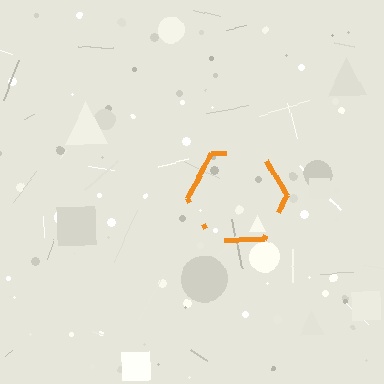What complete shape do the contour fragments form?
The contour fragments form a hexagon.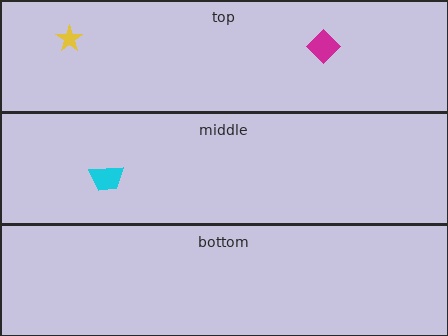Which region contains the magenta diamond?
The top region.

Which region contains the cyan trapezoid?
The middle region.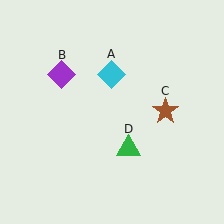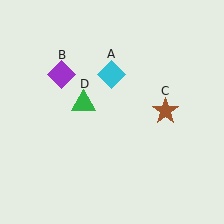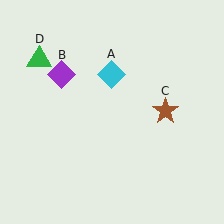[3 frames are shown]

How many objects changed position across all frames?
1 object changed position: green triangle (object D).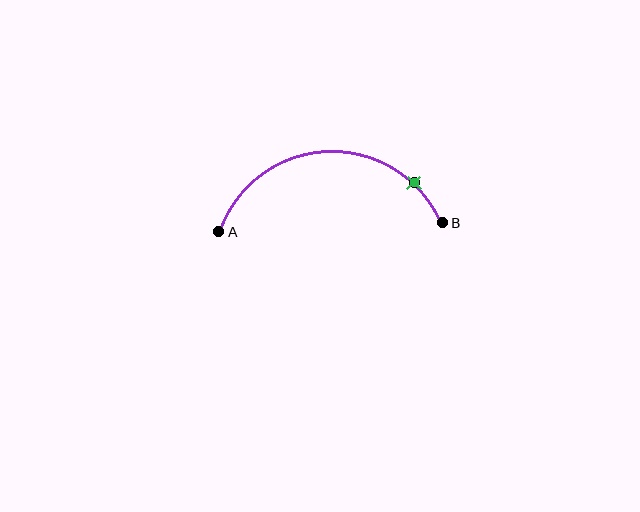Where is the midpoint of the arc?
The arc midpoint is the point on the curve farthest from the straight line joining A and B. It sits above that line.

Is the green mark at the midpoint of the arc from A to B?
No. The green mark lies on the arc but is closer to endpoint B. The arc midpoint would be at the point on the curve equidistant along the arc from both A and B.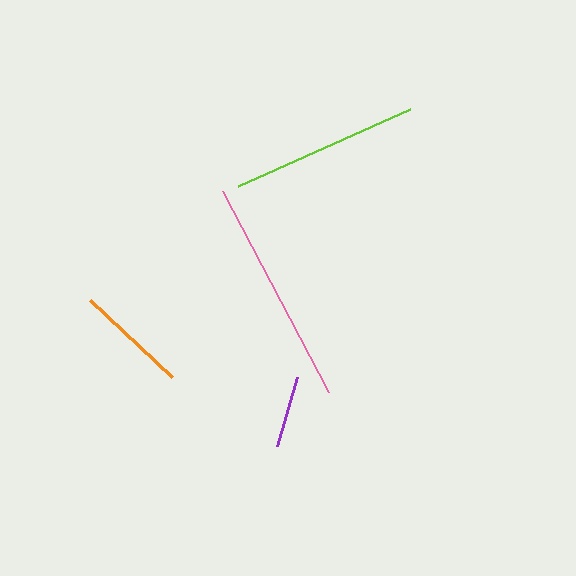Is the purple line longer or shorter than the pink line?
The pink line is longer than the purple line.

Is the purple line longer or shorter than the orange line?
The orange line is longer than the purple line.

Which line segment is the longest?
The pink line is the longest at approximately 227 pixels.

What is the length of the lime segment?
The lime segment is approximately 188 pixels long.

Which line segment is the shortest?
The purple line is the shortest at approximately 72 pixels.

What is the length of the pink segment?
The pink segment is approximately 227 pixels long.